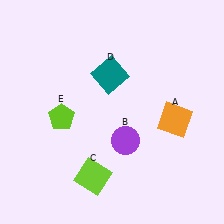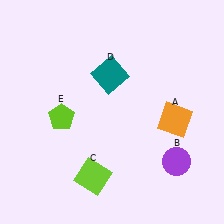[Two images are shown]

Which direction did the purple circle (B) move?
The purple circle (B) moved right.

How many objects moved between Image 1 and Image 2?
1 object moved between the two images.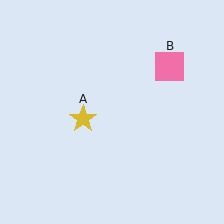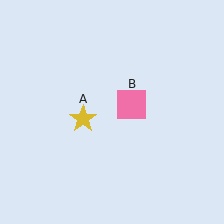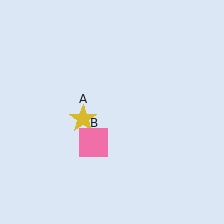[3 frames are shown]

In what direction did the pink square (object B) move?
The pink square (object B) moved down and to the left.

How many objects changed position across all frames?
1 object changed position: pink square (object B).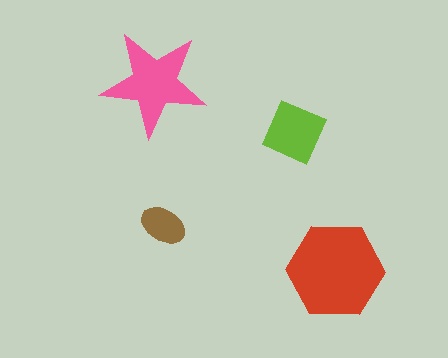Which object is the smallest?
The brown ellipse.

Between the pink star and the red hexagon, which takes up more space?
The red hexagon.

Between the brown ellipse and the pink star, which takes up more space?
The pink star.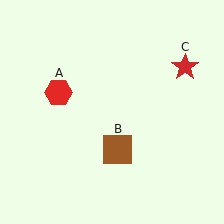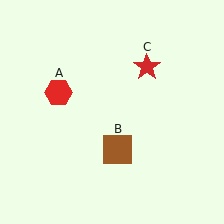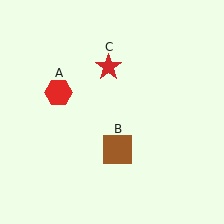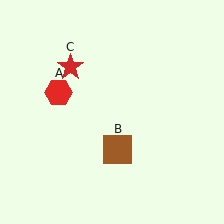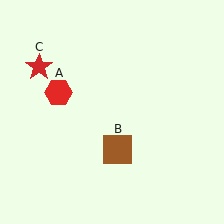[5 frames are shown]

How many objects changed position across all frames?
1 object changed position: red star (object C).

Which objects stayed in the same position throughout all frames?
Red hexagon (object A) and brown square (object B) remained stationary.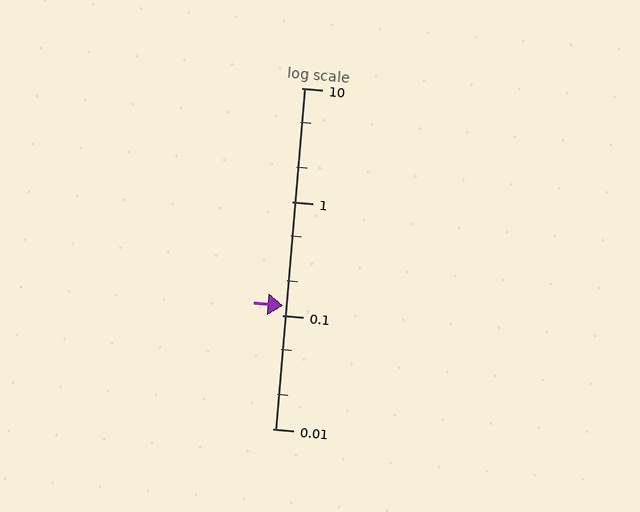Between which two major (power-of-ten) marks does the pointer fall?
The pointer is between 0.1 and 1.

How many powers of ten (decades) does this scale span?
The scale spans 3 decades, from 0.01 to 10.